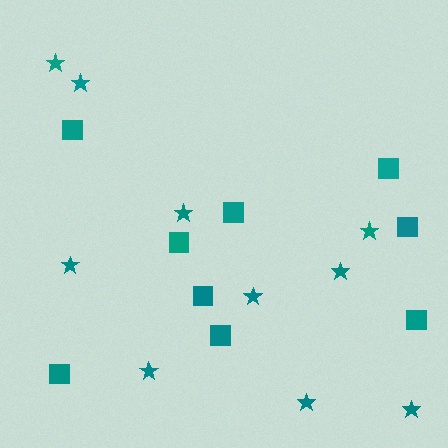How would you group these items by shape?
There are 2 groups: one group of squares (9) and one group of stars (10).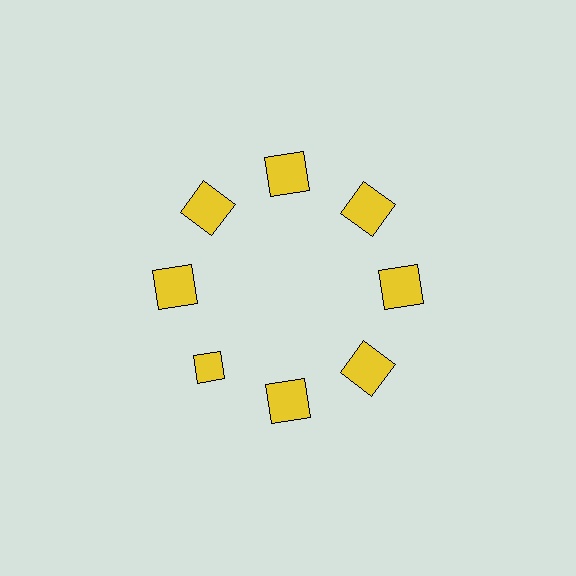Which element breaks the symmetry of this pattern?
The yellow diamond at roughly the 8 o'clock position breaks the symmetry. All other shapes are yellow squares.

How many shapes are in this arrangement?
There are 8 shapes arranged in a ring pattern.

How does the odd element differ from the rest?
It has a different shape: diamond instead of square.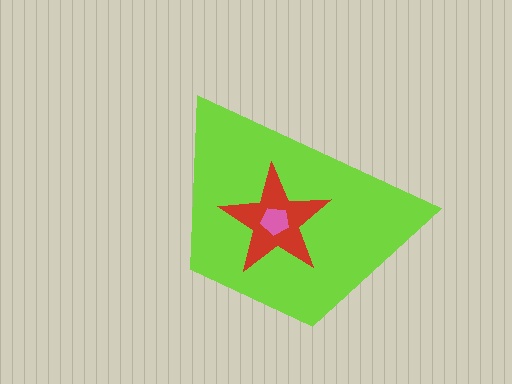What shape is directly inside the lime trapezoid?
The red star.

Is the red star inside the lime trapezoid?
Yes.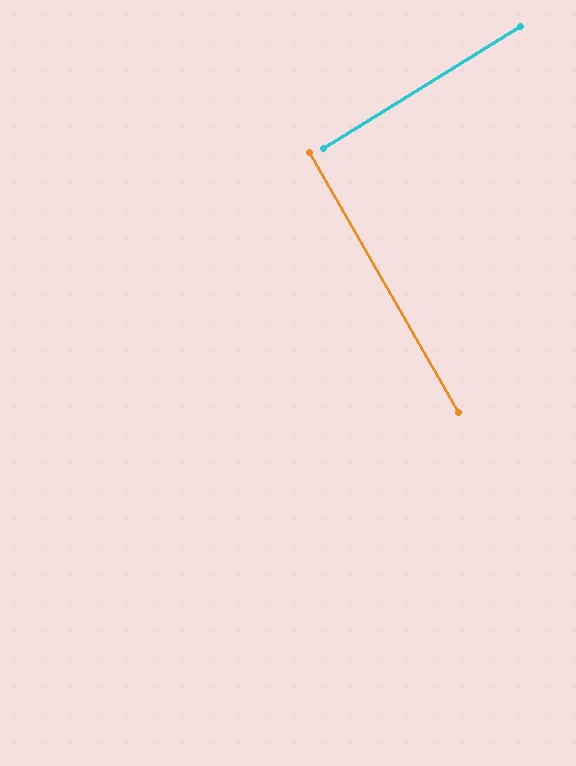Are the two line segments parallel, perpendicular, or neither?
Perpendicular — they meet at approximately 88°.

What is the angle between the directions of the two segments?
Approximately 88 degrees.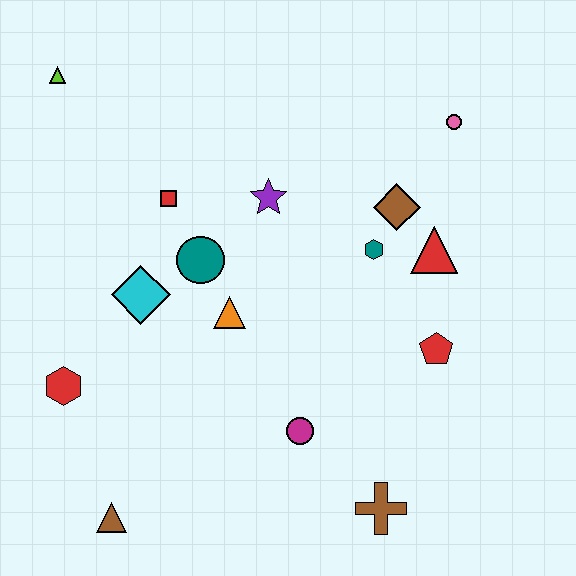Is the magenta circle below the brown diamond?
Yes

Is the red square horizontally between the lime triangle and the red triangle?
Yes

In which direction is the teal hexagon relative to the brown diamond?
The teal hexagon is below the brown diamond.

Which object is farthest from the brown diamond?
The brown triangle is farthest from the brown diamond.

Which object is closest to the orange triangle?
The teal circle is closest to the orange triangle.